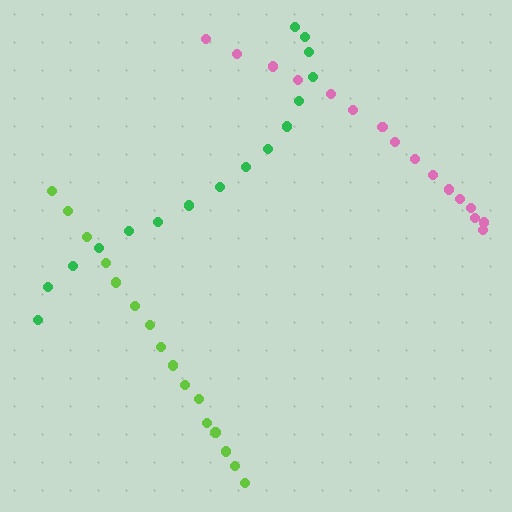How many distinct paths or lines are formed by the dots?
There are 3 distinct paths.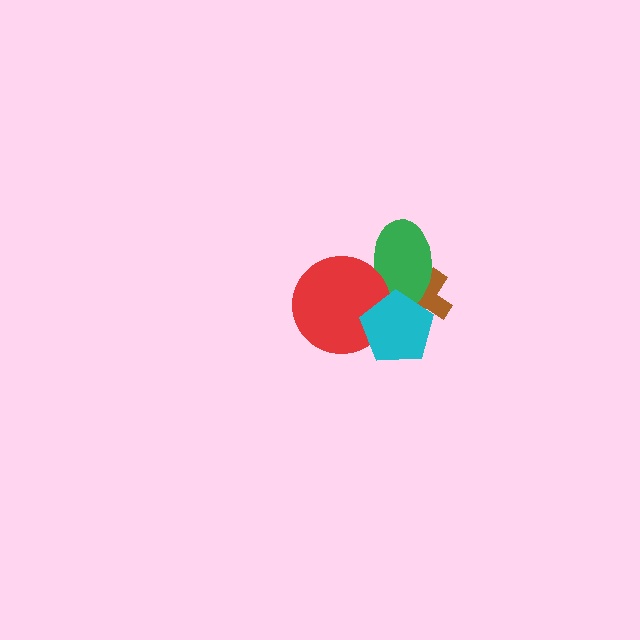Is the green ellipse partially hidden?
Yes, it is partially covered by another shape.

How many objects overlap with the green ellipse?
3 objects overlap with the green ellipse.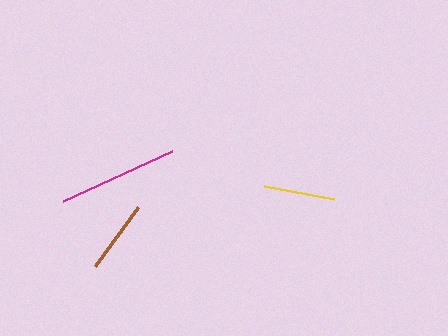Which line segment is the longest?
The magenta line is the longest at approximately 120 pixels.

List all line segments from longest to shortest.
From longest to shortest: magenta, brown, yellow.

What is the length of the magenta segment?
The magenta segment is approximately 120 pixels long.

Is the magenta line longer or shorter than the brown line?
The magenta line is longer than the brown line.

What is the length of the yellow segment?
The yellow segment is approximately 72 pixels long.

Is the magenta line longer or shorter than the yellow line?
The magenta line is longer than the yellow line.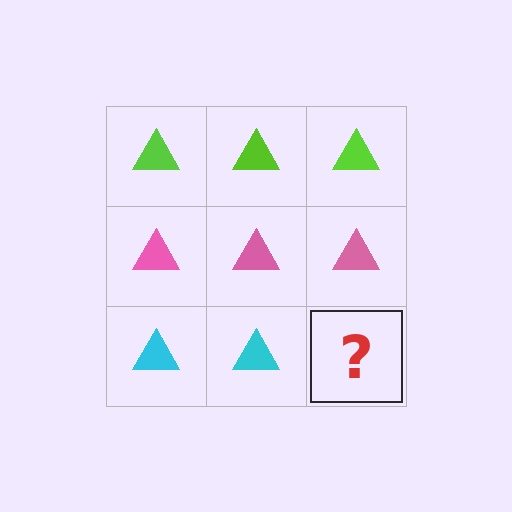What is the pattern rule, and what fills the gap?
The rule is that each row has a consistent color. The gap should be filled with a cyan triangle.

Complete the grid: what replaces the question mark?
The question mark should be replaced with a cyan triangle.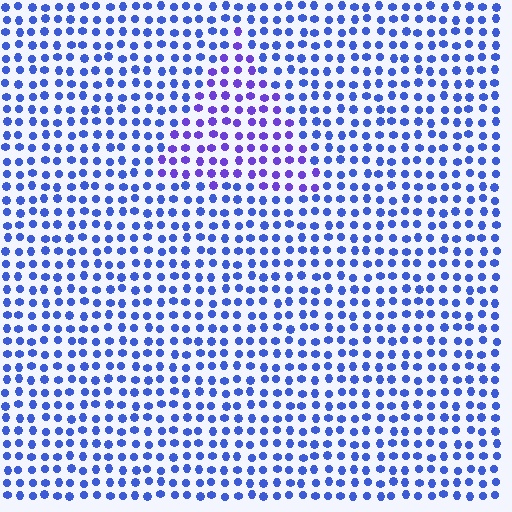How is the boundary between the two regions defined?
The boundary is defined purely by a slight shift in hue (about 31 degrees). Spacing, size, and orientation are identical on both sides.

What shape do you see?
I see a triangle.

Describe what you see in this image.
The image is filled with small blue elements in a uniform arrangement. A triangle-shaped region is visible where the elements are tinted to a slightly different hue, forming a subtle color boundary.